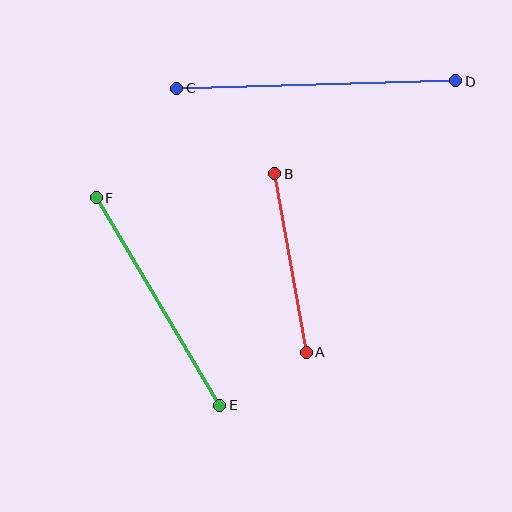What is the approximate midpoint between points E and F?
The midpoint is at approximately (158, 301) pixels.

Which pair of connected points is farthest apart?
Points C and D are farthest apart.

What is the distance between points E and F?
The distance is approximately 242 pixels.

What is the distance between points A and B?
The distance is approximately 181 pixels.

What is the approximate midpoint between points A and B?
The midpoint is at approximately (290, 263) pixels.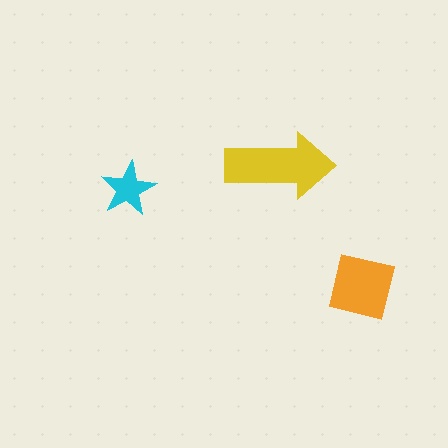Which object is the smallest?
The cyan star.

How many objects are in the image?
There are 3 objects in the image.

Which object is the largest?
The yellow arrow.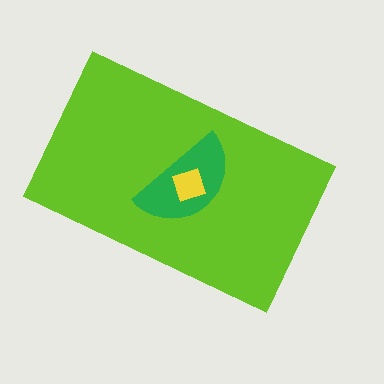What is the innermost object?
The yellow square.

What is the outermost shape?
The lime rectangle.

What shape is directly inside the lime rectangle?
The green semicircle.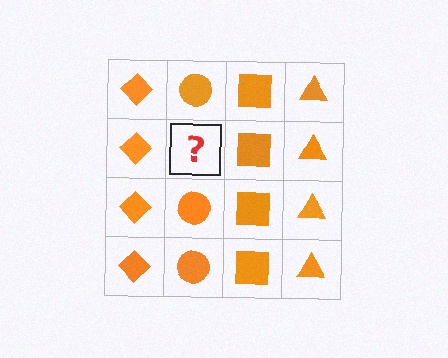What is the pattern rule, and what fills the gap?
The rule is that each column has a consistent shape. The gap should be filled with an orange circle.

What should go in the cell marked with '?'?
The missing cell should contain an orange circle.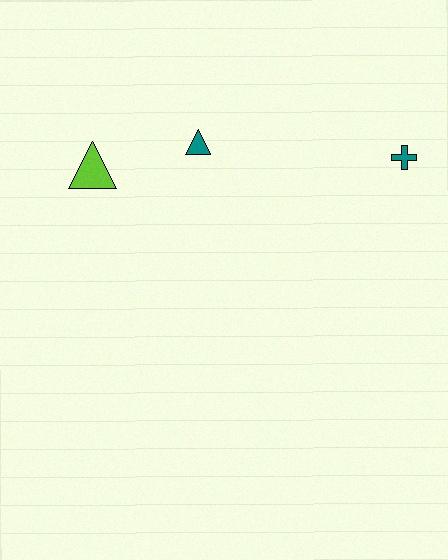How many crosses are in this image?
There is 1 cross.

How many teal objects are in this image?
There are 2 teal objects.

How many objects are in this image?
There are 3 objects.